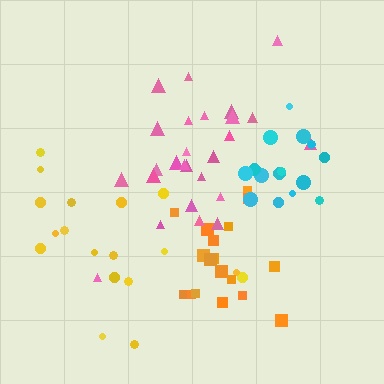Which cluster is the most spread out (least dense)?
Yellow.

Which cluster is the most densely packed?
Cyan.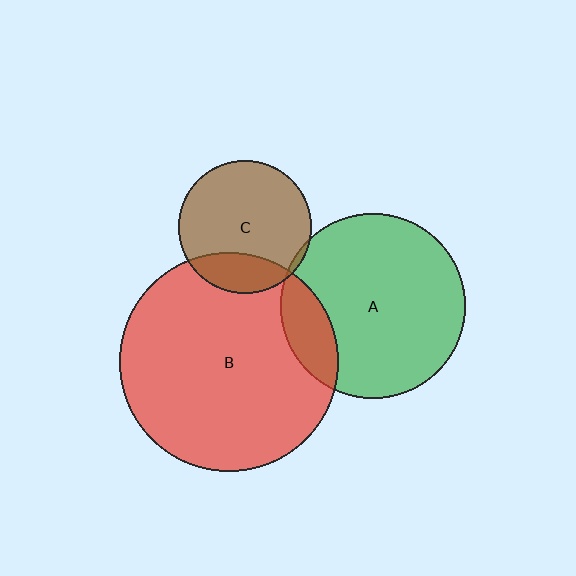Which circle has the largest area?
Circle B (red).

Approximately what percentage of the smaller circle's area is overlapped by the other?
Approximately 5%.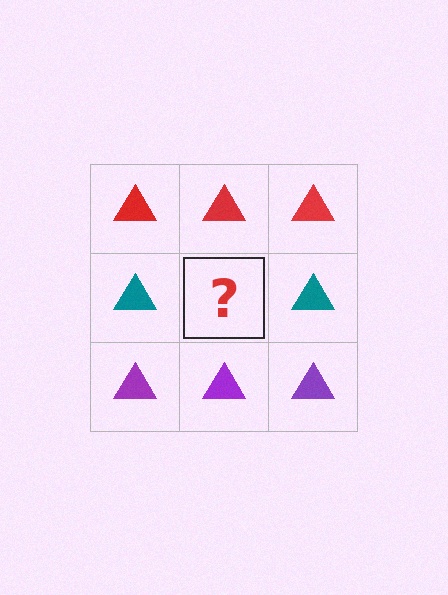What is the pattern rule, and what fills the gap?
The rule is that each row has a consistent color. The gap should be filled with a teal triangle.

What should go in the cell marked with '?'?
The missing cell should contain a teal triangle.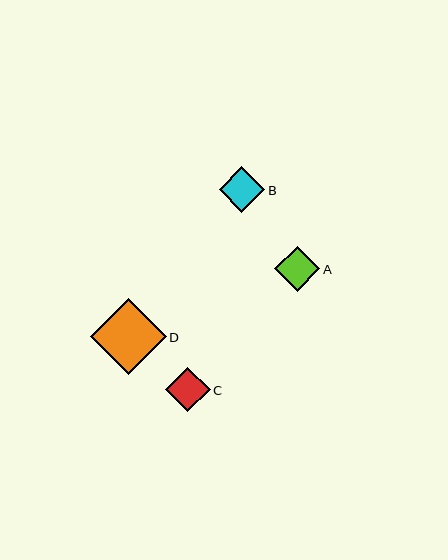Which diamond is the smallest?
Diamond C is the smallest with a size of approximately 44 pixels.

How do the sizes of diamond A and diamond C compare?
Diamond A and diamond C are approximately the same size.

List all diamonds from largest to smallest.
From largest to smallest: D, B, A, C.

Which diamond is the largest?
Diamond D is the largest with a size of approximately 76 pixels.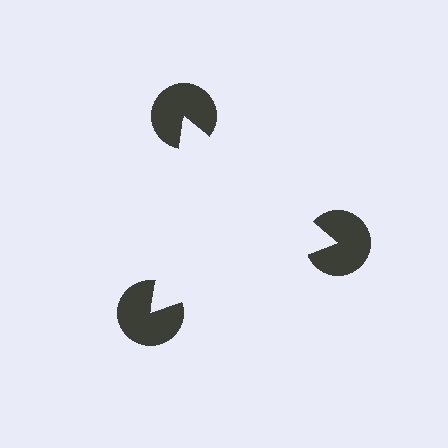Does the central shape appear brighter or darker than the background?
It typically appears slightly brighter than the background, even though no actual brightness change is drawn.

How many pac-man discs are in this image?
There are 3 — one at each vertex of the illusory triangle.